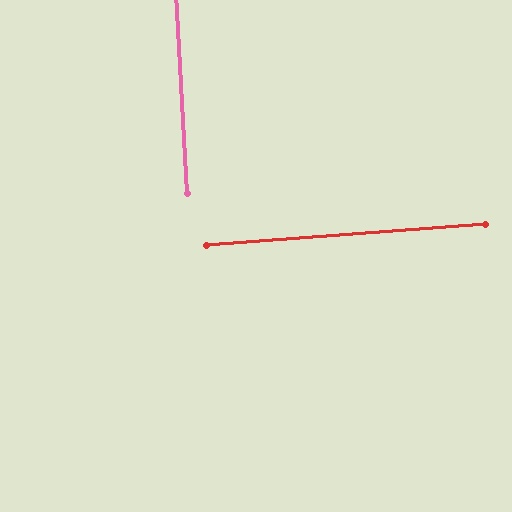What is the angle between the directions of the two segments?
Approximately 89 degrees.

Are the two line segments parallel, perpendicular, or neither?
Perpendicular — they meet at approximately 89°.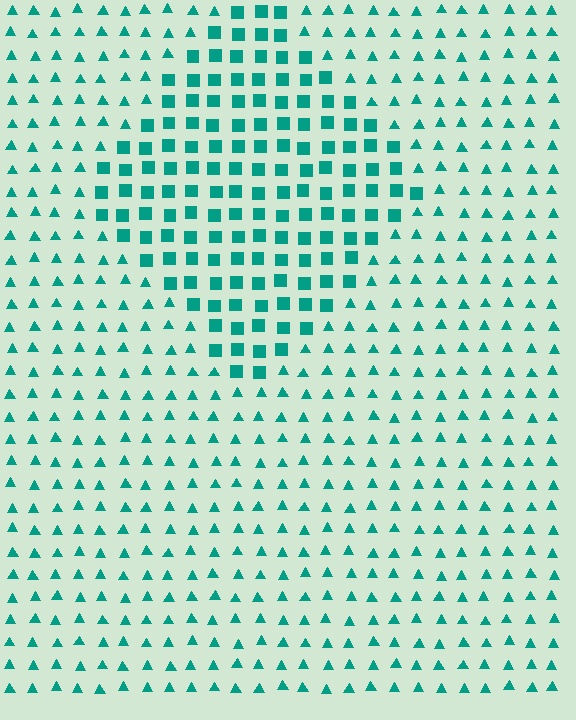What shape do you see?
I see a diamond.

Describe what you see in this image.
The image is filled with small teal elements arranged in a uniform grid. A diamond-shaped region contains squares, while the surrounding area contains triangles. The boundary is defined purely by the change in element shape.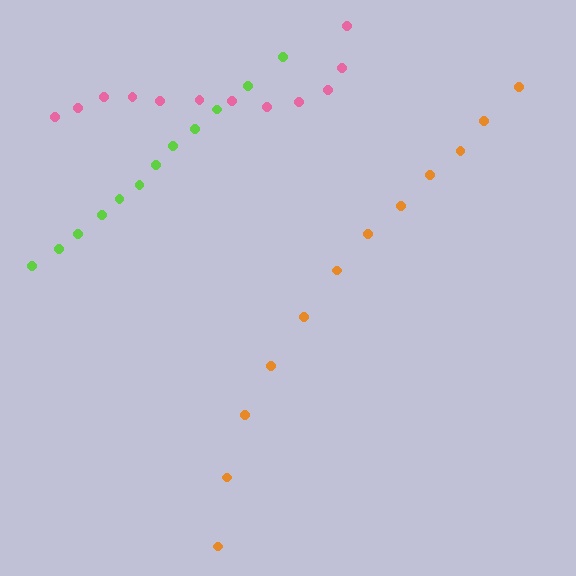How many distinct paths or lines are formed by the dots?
There are 3 distinct paths.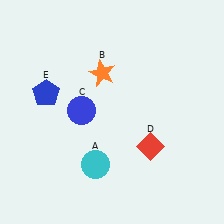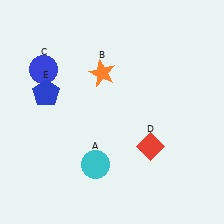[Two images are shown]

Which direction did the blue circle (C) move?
The blue circle (C) moved up.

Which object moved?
The blue circle (C) moved up.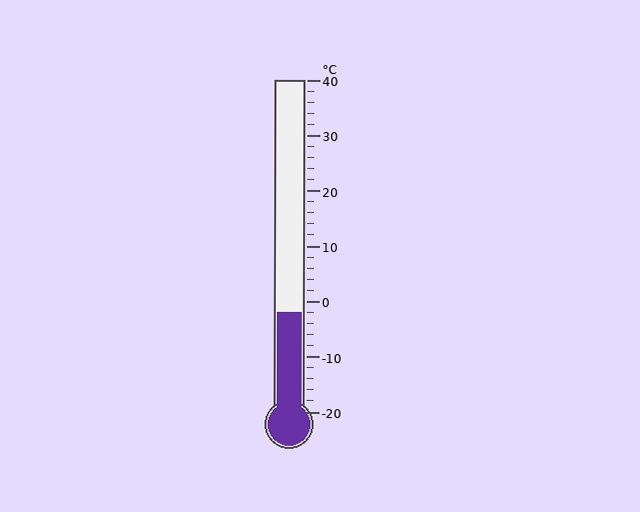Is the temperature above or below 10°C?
The temperature is below 10°C.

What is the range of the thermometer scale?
The thermometer scale ranges from -20°C to 40°C.